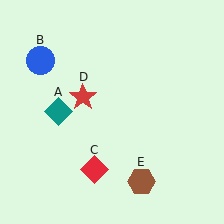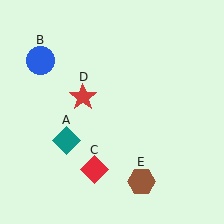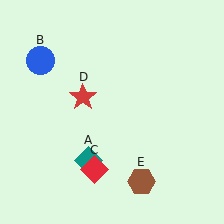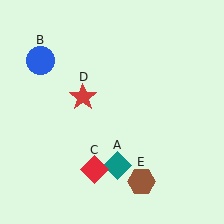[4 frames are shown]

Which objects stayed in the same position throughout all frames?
Blue circle (object B) and red diamond (object C) and red star (object D) and brown hexagon (object E) remained stationary.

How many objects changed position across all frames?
1 object changed position: teal diamond (object A).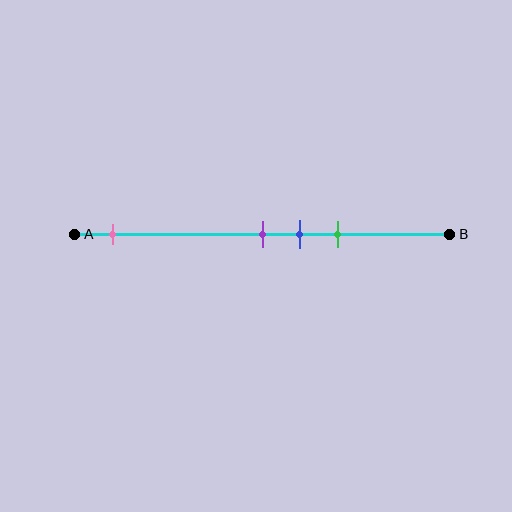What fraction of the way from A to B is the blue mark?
The blue mark is approximately 60% (0.6) of the way from A to B.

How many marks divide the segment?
There are 4 marks dividing the segment.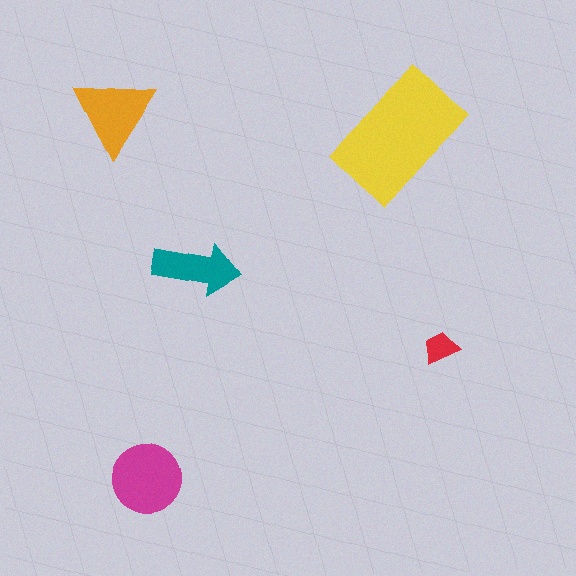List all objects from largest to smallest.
The yellow rectangle, the magenta circle, the orange triangle, the teal arrow, the red trapezoid.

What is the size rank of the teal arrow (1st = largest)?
4th.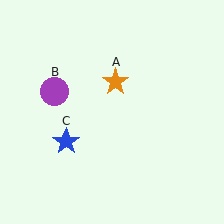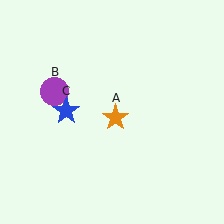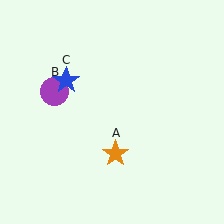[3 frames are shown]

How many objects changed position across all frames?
2 objects changed position: orange star (object A), blue star (object C).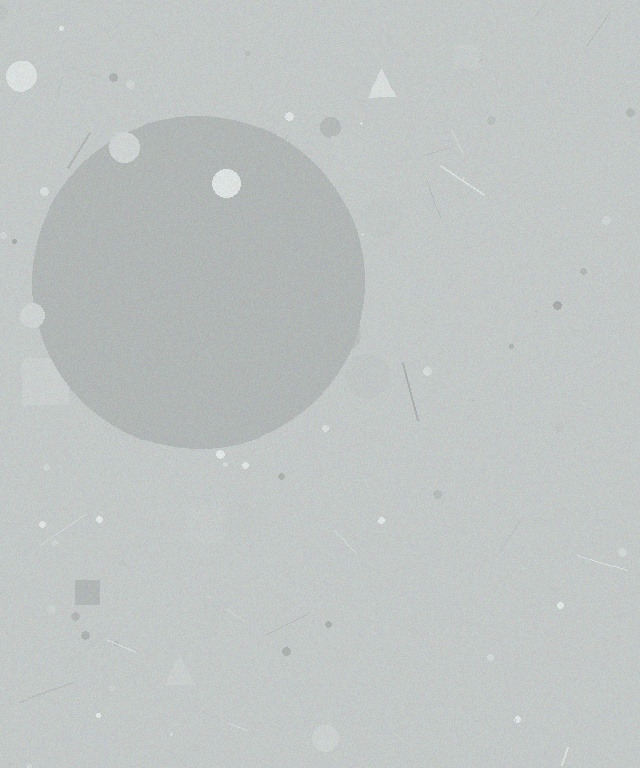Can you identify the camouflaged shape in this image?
The camouflaged shape is a circle.